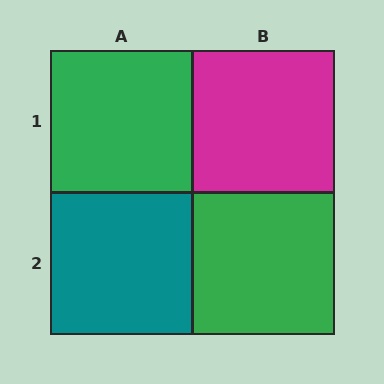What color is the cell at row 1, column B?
Magenta.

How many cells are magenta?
1 cell is magenta.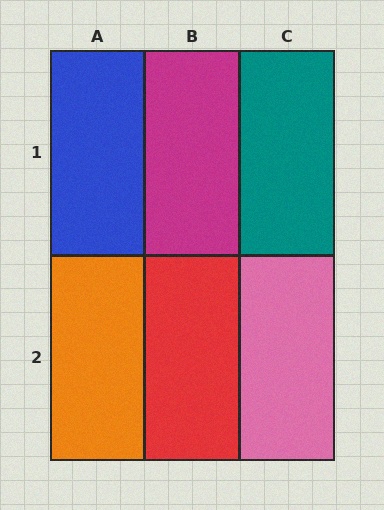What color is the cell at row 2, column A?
Orange.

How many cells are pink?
1 cell is pink.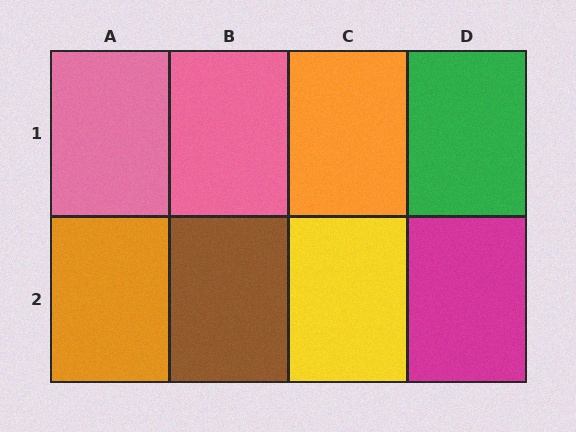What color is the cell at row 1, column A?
Pink.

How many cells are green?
1 cell is green.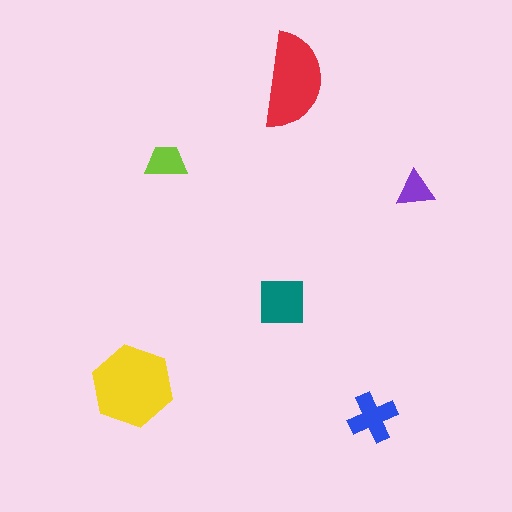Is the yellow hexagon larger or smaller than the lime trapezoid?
Larger.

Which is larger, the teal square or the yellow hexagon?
The yellow hexagon.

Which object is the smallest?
The purple triangle.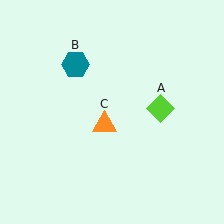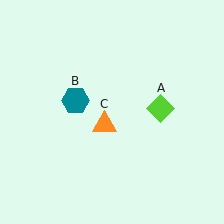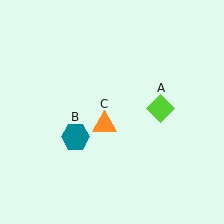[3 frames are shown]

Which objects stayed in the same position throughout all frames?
Lime diamond (object A) and orange triangle (object C) remained stationary.